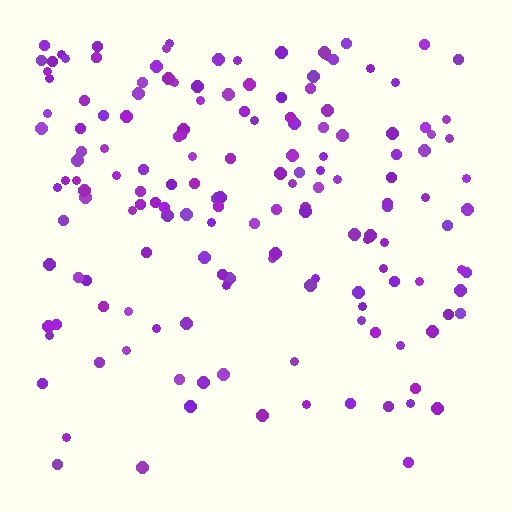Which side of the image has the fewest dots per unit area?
The bottom.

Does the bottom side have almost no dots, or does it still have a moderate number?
Still a moderate number, just noticeably fewer than the top.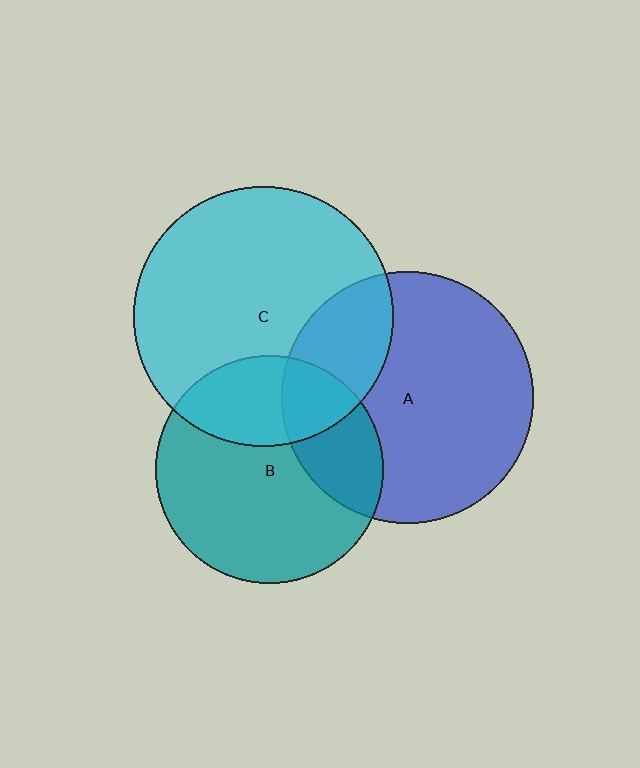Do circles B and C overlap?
Yes.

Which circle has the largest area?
Circle C (cyan).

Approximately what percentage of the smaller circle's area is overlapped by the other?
Approximately 30%.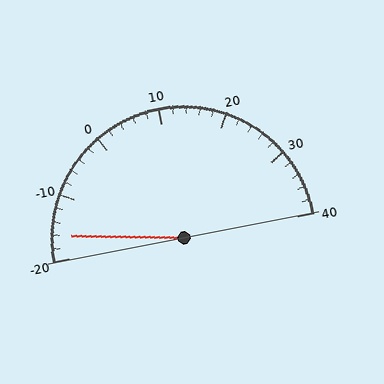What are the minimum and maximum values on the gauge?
The gauge ranges from -20 to 40.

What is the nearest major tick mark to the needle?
The nearest major tick mark is -20.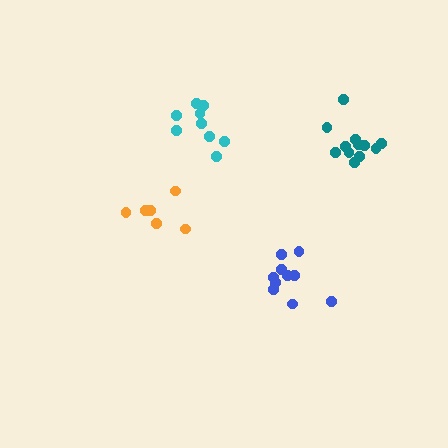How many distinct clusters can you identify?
There are 4 distinct clusters.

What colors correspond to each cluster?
The clusters are colored: orange, blue, teal, cyan.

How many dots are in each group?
Group 1: 6 dots, Group 2: 10 dots, Group 3: 12 dots, Group 4: 9 dots (37 total).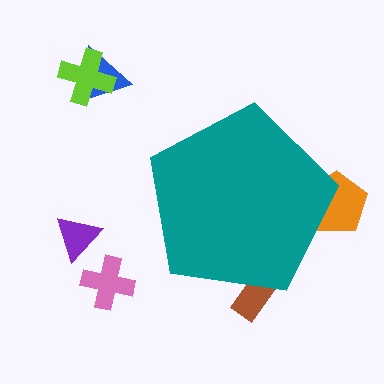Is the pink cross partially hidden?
No, the pink cross is fully visible.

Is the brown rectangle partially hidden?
Yes, the brown rectangle is partially hidden behind the teal pentagon.